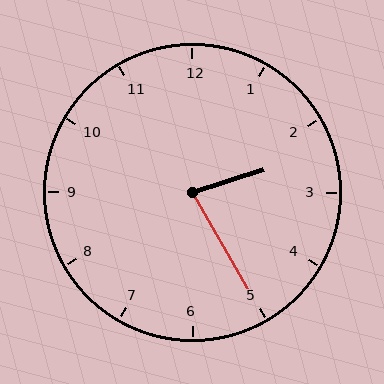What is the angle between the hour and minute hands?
Approximately 78 degrees.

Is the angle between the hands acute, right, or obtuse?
It is acute.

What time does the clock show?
2:25.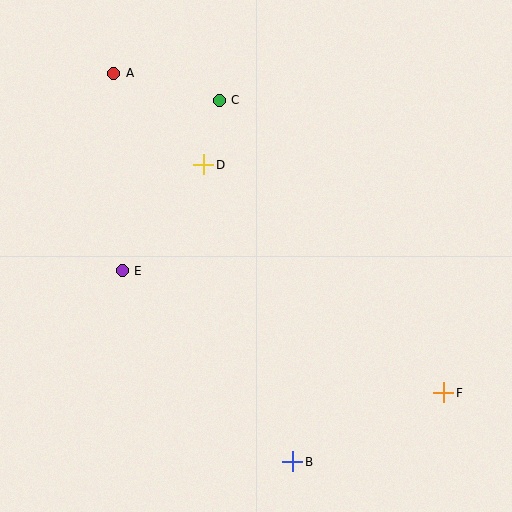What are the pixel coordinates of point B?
Point B is at (293, 462).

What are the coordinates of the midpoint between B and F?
The midpoint between B and F is at (368, 427).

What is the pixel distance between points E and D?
The distance between E and D is 133 pixels.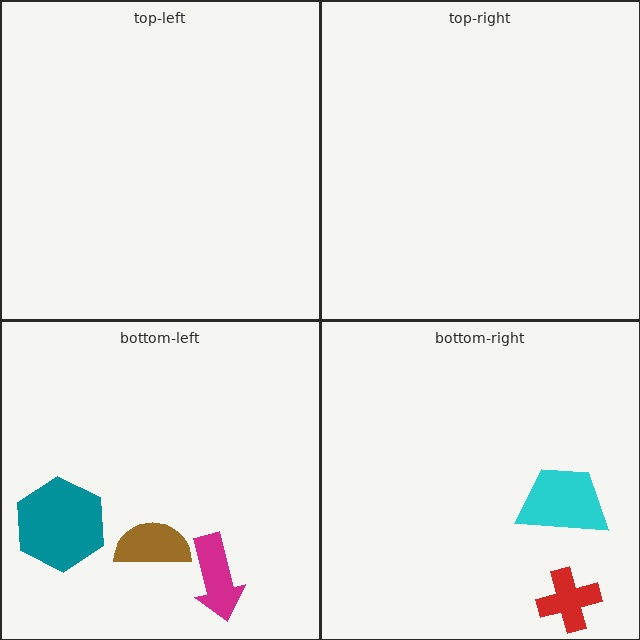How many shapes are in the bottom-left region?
3.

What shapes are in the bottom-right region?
The cyan trapezoid, the red cross.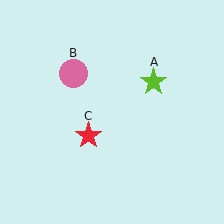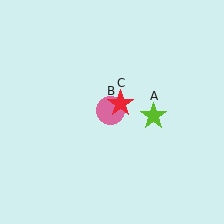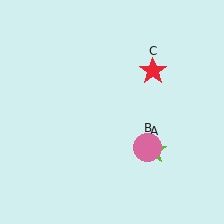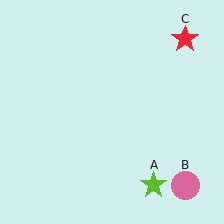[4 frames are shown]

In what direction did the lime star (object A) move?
The lime star (object A) moved down.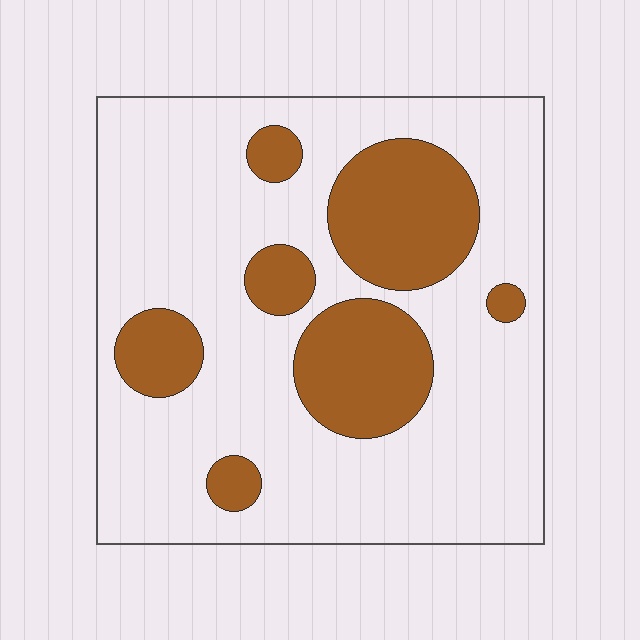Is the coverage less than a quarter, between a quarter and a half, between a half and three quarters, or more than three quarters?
Between a quarter and a half.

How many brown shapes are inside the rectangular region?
7.